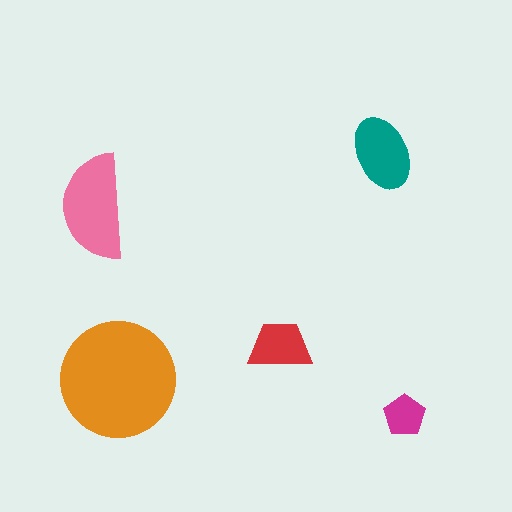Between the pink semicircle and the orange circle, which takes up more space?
The orange circle.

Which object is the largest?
The orange circle.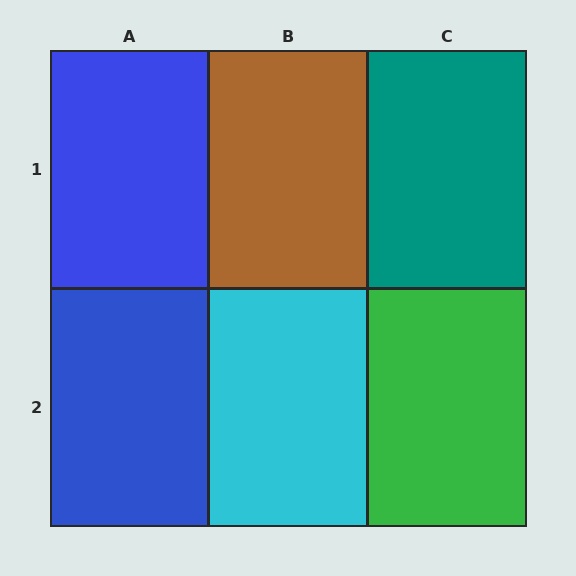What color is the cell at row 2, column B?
Cyan.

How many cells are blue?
2 cells are blue.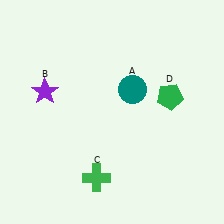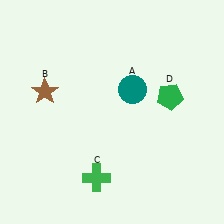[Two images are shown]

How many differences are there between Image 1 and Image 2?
There is 1 difference between the two images.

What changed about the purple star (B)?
In Image 1, B is purple. In Image 2, it changed to brown.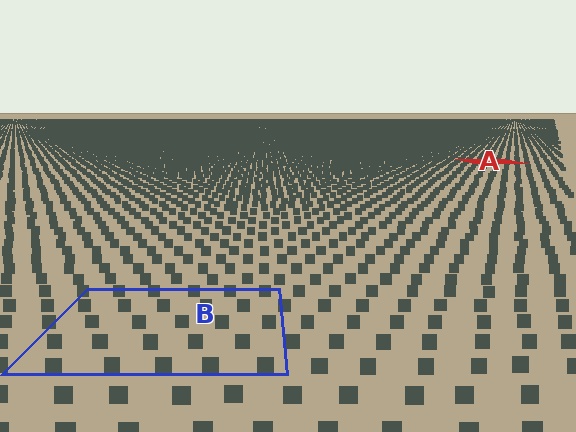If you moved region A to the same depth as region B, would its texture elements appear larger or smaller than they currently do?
They would appear larger. At a closer depth, the same texture elements are projected at a bigger on-screen size.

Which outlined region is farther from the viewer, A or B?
Region A is farther from the viewer — the texture elements inside it appear smaller and more densely packed.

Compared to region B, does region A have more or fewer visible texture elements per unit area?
Region A has more texture elements per unit area — they are packed more densely because it is farther away.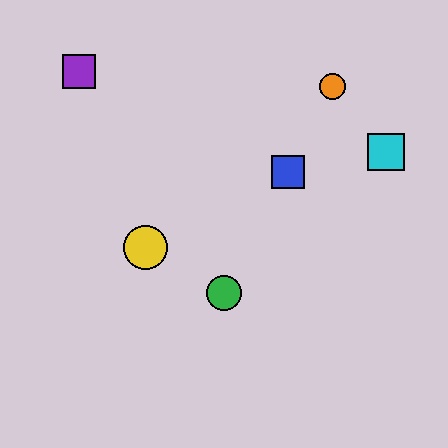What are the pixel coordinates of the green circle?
The green circle is at (224, 293).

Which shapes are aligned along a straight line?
The red circle, the blue square, the green circle, the orange circle are aligned along a straight line.